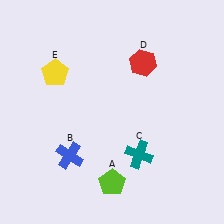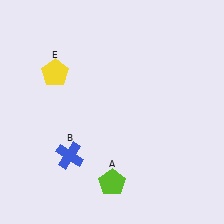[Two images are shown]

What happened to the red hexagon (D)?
The red hexagon (D) was removed in Image 2. It was in the top-right area of Image 1.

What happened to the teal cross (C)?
The teal cross (C) was removed in Image 2. It was in the bottom-right area of Image 1.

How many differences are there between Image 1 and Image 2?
There are 2 differences between the two images.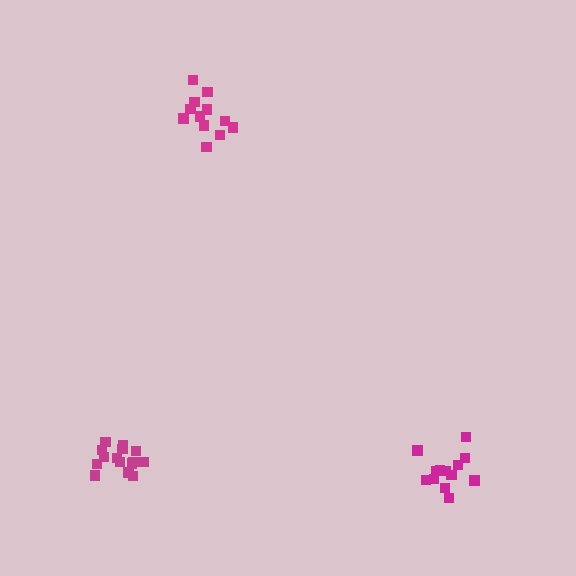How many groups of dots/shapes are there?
There are 3 groups.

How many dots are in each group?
Group 1: 15 dots, Group 2: 13 dots, Group 3: 12 dots (40 total).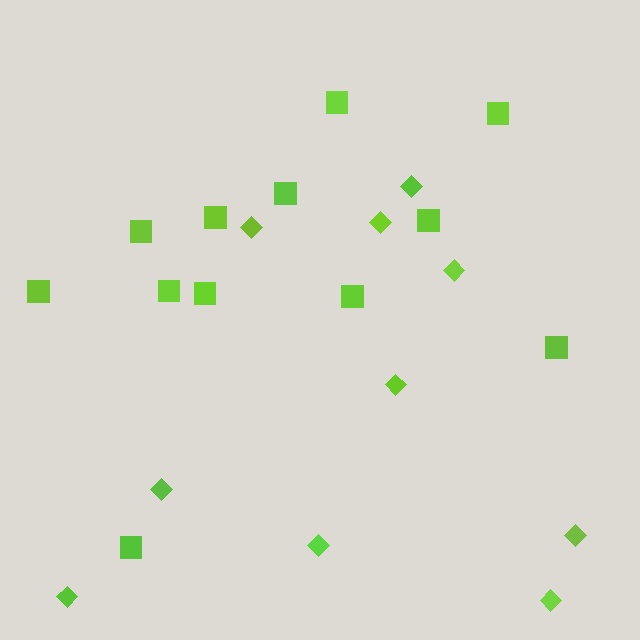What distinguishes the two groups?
There are 2 groups: one group of squares (12) and one group of diamonds (10).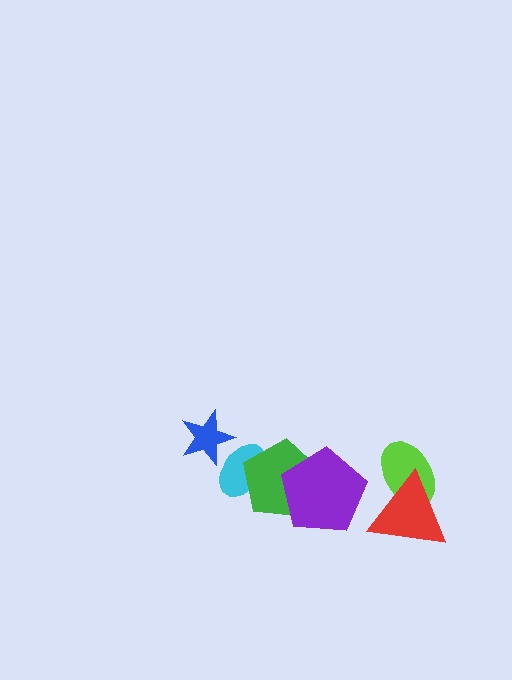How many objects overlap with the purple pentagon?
1 object overlaps with the purple pentagon.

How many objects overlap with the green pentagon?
2 objects overlap with the green pentagon.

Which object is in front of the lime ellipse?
The red triangle is in front of the lime ellipse.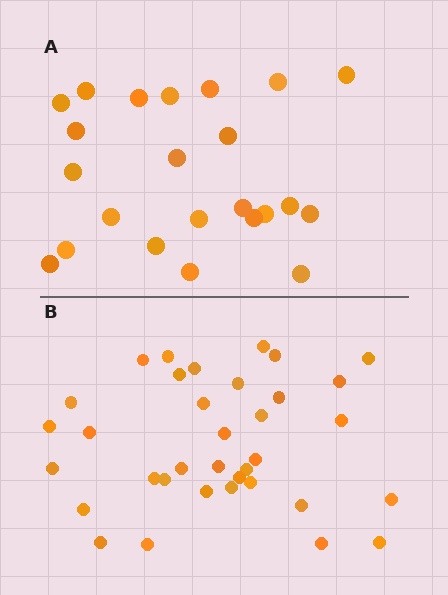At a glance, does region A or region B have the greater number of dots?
Region B (the bottom region) has more dots.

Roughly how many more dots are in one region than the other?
Region B has roughly 12 or so more dots than region A.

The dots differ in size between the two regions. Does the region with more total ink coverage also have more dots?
No. Region A has more total ink coverage because its dots are larger, but region B actually contains more individual dots. Total area can be misleading — the number of items is what matters here.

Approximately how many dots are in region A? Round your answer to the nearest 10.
About 20 dots. (The exact count is 23, which rounds to 20.)